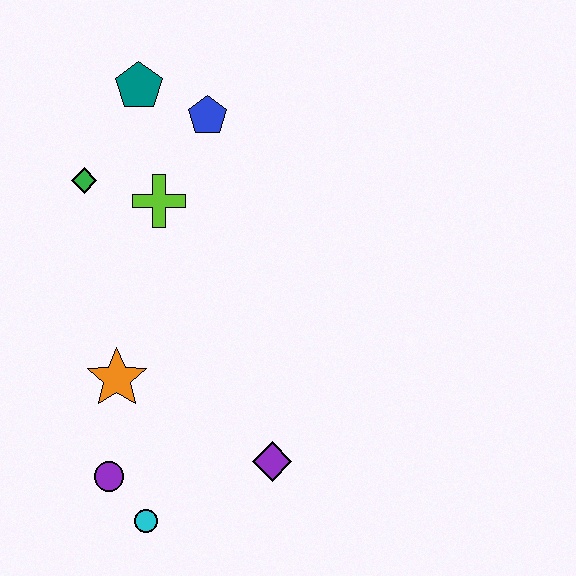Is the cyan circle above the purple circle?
No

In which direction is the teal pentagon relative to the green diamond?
The teal pentagon is above the green diamond.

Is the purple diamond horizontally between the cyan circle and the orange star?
No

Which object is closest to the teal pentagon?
The blue pentagon is closest to the teal pentagon.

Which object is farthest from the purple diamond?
The teal pentagon is farthest from the purple diamond.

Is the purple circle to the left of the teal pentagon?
Yes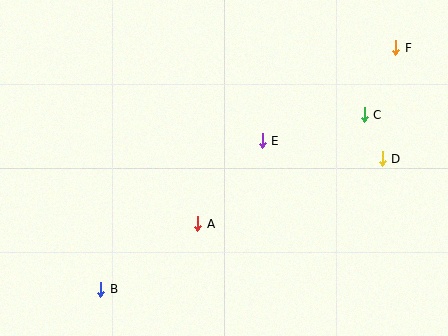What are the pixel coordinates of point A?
Point A is at (198, 224).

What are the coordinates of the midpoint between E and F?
The midpoint between E and F is at (329, 94).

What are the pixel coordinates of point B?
Point B is at (101, 289).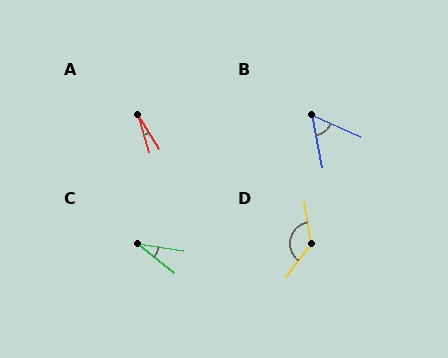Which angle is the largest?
D, at approximately 134 degrees.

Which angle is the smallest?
A, at approximately 15 degrees.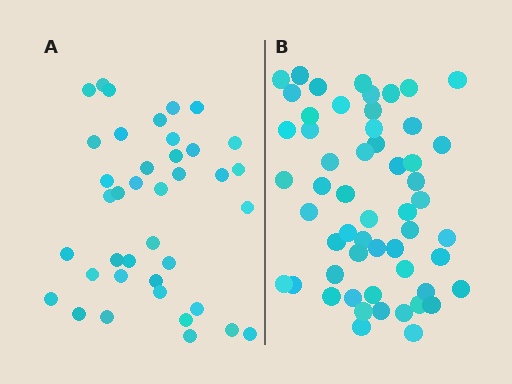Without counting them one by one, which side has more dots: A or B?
Region B (the right region) has more dots.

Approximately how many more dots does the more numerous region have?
Region B has approximately 15 more dots than region A.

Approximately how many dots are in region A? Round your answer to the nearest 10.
About 40 dots. (The exact count is 39, which rounds to 40.)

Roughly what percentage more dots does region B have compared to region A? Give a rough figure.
About 40% more.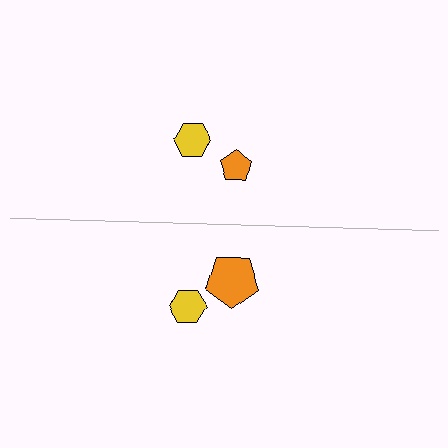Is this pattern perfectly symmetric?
No, the pattern is not perfectly symmetric. The orange pentagon on the bottom side has a different size than its mirror counterpart.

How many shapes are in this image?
There are 4 shapes in this image.